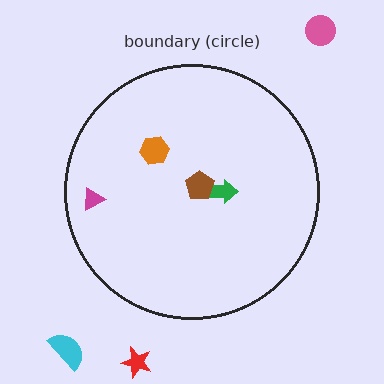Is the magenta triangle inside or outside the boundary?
Inside.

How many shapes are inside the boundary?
4 inside, 3 outside.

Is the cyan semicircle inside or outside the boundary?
Outside.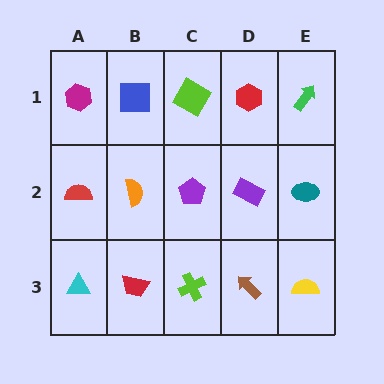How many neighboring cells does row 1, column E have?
2.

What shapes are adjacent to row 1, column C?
A purple pentagon (row 2, column C), a blue square (row 1, column B), a red hexagon (row 1, column D).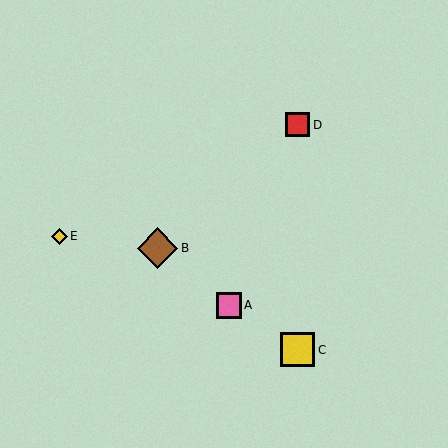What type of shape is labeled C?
Shape C is a yellow square.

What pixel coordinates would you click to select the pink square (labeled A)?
Click at (229, 305) to select the pink square A.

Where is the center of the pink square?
The center of the pink square is at (229, 305).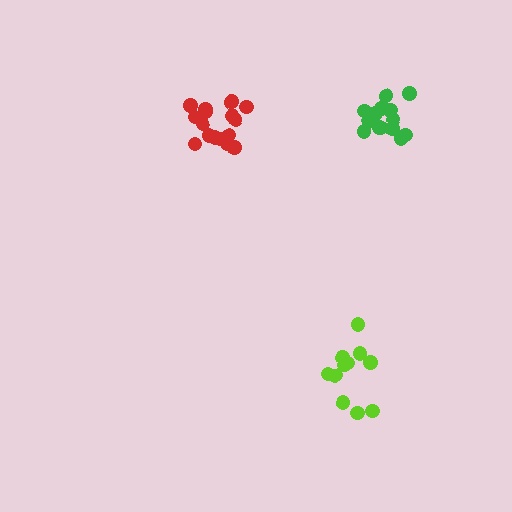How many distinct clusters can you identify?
There are 3 distinct clusters.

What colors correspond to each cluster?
The clusters are colored: lime, red, green.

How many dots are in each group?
Group 1: 11 dots, Group 2: 16 dots, Group 3: 14 dots (41 total).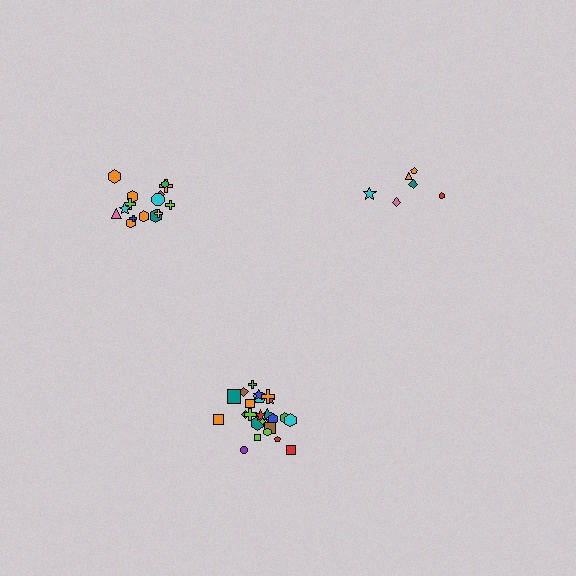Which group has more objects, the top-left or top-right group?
The top-left group.